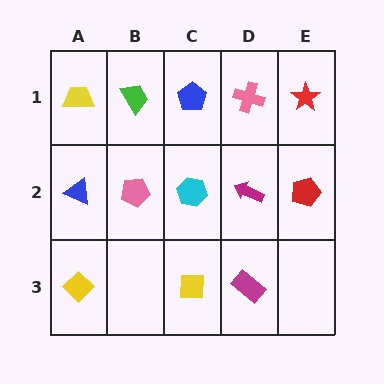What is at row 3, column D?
A magenta rectangle.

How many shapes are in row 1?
5 shapes.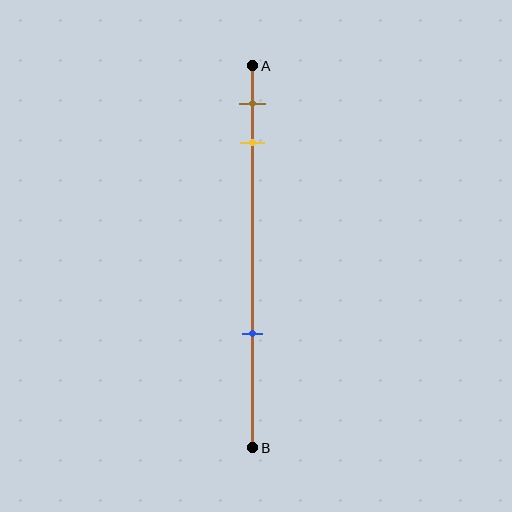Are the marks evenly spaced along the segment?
No, the marks are not evenly spaced.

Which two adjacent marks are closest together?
The brown and yellow marks are the closest adjacent pair.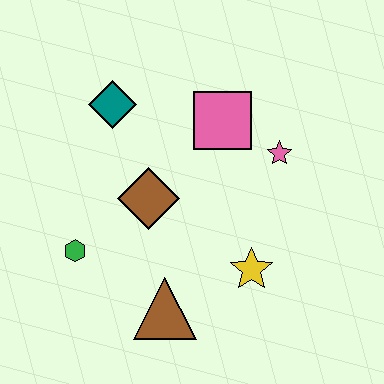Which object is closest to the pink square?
The pink star is closest to the pink square.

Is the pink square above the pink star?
Yes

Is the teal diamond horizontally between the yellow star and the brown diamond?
No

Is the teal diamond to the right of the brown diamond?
No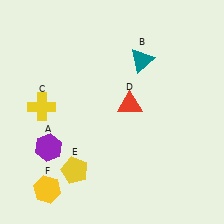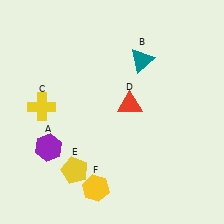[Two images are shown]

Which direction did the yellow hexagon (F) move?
The yellow hexagon (F) moved right.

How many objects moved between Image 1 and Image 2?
1 object moved between the two images.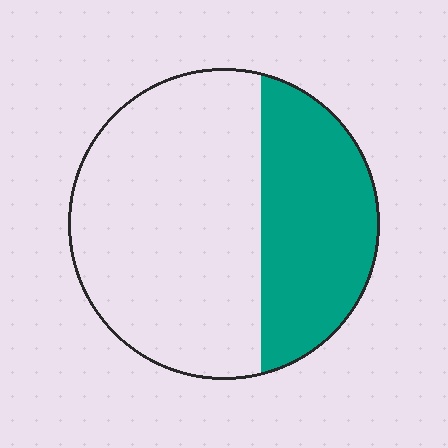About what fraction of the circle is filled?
About one third (1/3).